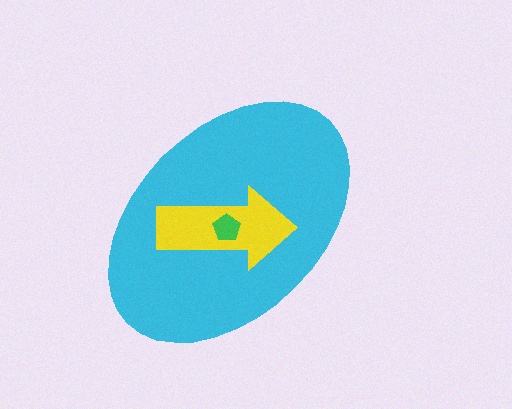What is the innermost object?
The green pentagon.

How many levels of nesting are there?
3.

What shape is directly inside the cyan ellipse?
The yellow arrow.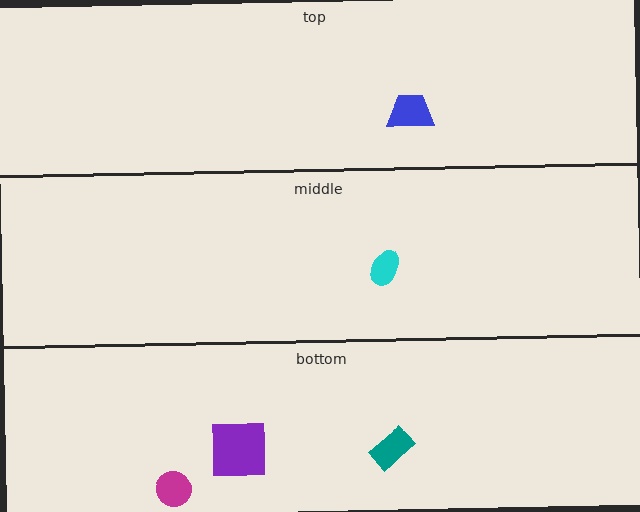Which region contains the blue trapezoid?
The top region.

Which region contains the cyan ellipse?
The middle region.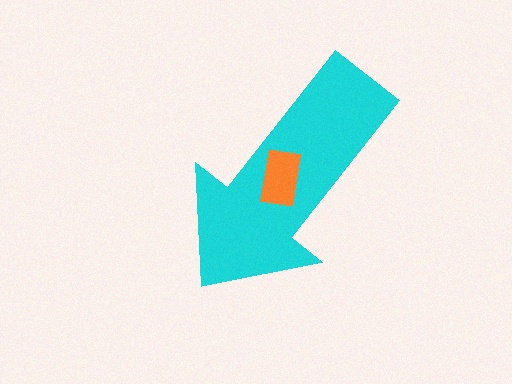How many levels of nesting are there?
2.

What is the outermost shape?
The cyan arrow.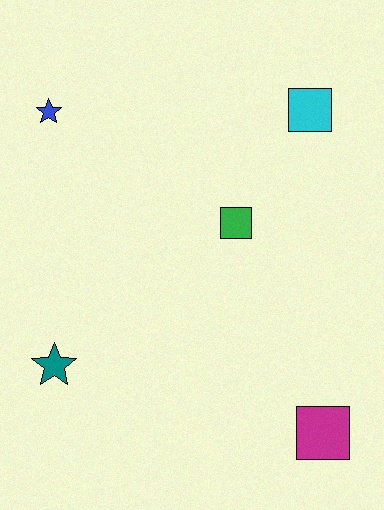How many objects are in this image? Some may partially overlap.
There are 5 objects.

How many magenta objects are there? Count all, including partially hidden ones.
There is 1 magenta object.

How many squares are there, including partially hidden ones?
There are 3 squares.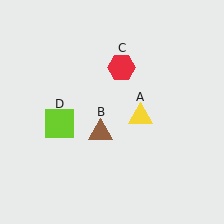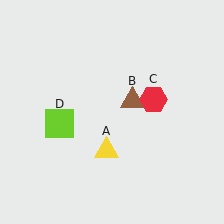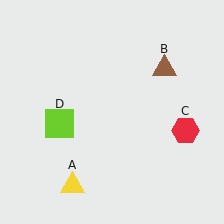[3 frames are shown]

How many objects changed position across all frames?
3 objects changed position: yellow triangle (object A), brown triangle (object B), red hexagon (object C).